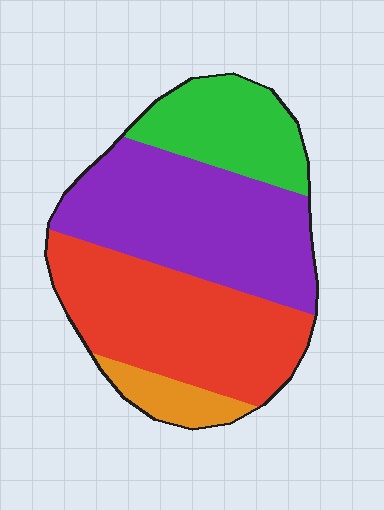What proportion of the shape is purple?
Purple covers roughly 40% of the shape.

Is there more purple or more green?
Purple.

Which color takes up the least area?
Orange, at roughly 5%.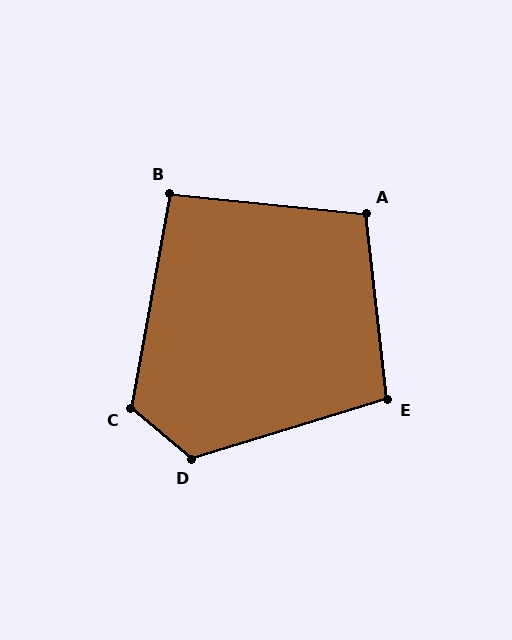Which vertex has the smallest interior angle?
B, at approximately 94 degrees.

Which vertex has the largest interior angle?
D, at approximately 123 degrees.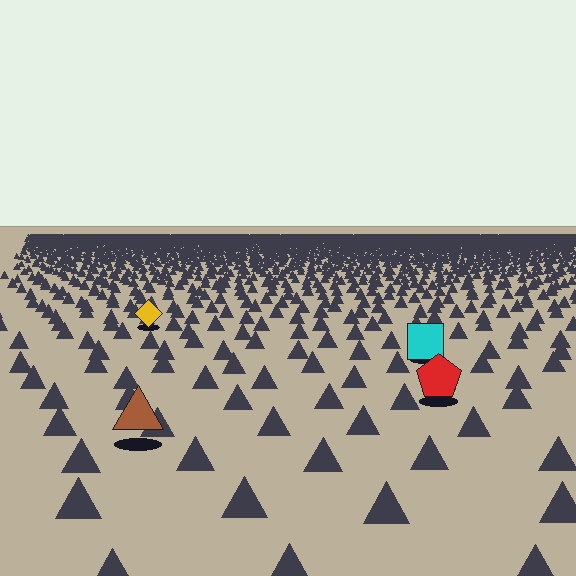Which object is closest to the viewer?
The brown triangle is closest. The texture marks near it are larger and more spread out.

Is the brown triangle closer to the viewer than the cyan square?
Yes. The brown triangle is closer — you can tell from the texture gradient: the ground texture is coarser near it.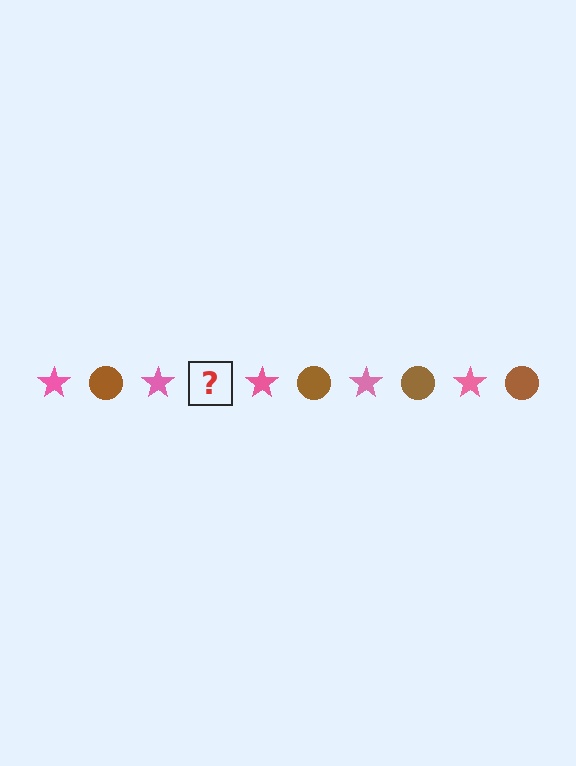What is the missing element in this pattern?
The missing element is a brown circle.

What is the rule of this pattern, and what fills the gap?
The rule is that the pattern alternates between pink star and brown circle. The gap should be filled with a brown circle.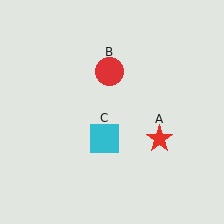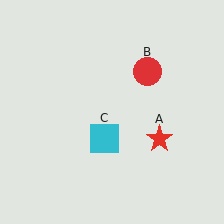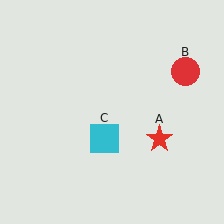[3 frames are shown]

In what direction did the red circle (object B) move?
The red circle (object B) moved right.